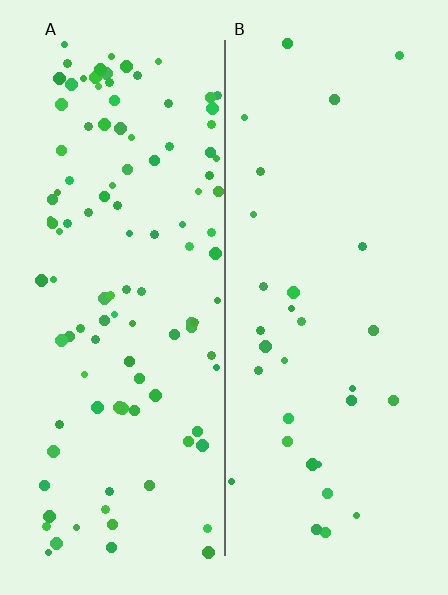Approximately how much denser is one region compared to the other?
Approximately 3.5× — region A over region B.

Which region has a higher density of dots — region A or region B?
A (the left).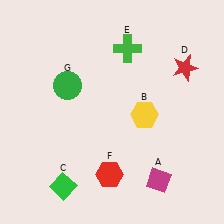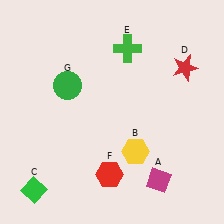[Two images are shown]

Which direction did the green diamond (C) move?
The green diamond (C) moved left.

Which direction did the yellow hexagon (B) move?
The yellow hexagon (B) moved down.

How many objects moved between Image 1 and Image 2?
2 objects moved between the two images.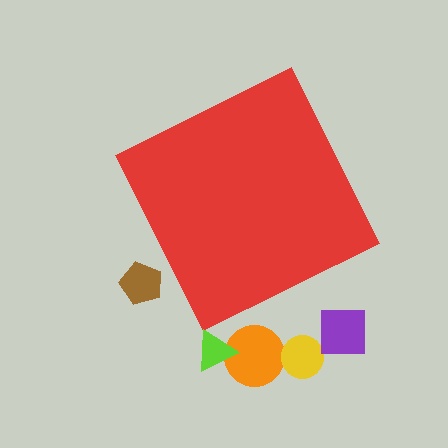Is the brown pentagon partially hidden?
No, the brown pentagon is fully visible.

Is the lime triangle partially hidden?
No, the lime triangle is fully visible.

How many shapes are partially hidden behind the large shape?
0 shapes are partially hidden.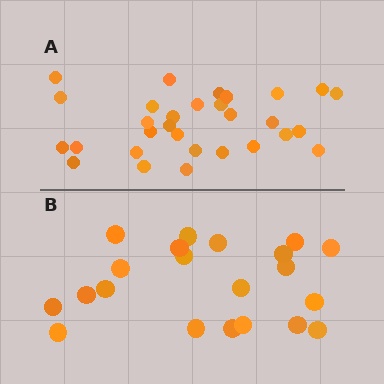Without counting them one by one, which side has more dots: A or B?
Region A (the top region) has more dots.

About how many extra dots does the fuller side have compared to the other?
Region A has roughly 8 or so more dots than region B.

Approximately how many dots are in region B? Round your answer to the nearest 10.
About 20 dots. (The exact count is 21, which rounds to 20.)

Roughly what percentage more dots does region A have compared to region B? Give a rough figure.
About 45% more.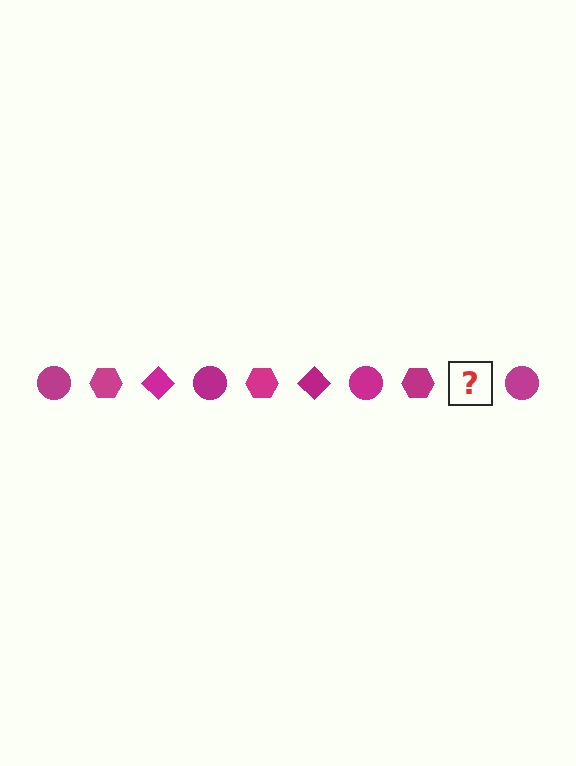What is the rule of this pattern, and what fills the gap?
The rule is that the pattern cycles through circle, hexagon, diamond shapes in magenta. The gap should be filled with a magenta diamond.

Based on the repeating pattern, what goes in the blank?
The blank should be a magenta diamond.